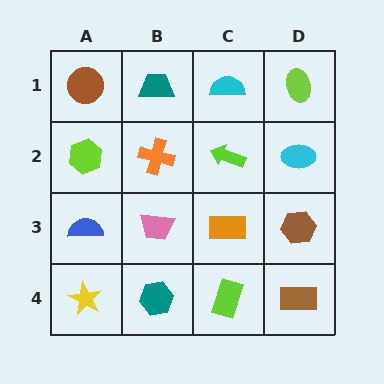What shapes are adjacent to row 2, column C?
A cyan semicircle (row 1, column C), an orange rectangle (row 3, column C), an orange cross (row 2, column B), a cyan ellipse (row 2, column D).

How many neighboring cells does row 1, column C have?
3.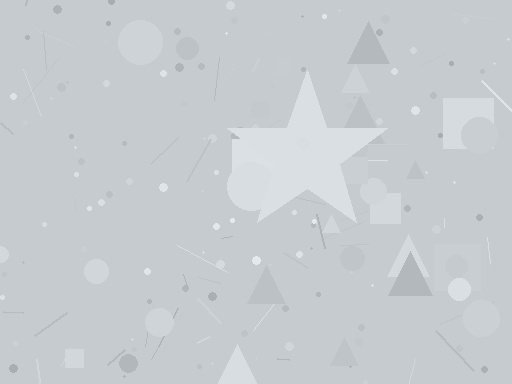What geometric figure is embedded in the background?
A star is embedded in the background.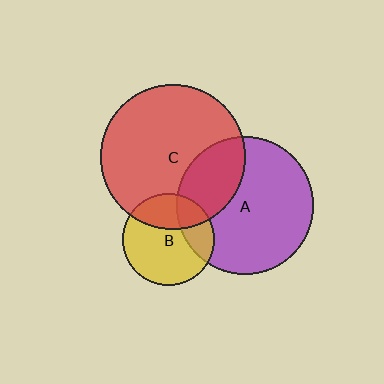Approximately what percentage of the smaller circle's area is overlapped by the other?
Approximately 25%.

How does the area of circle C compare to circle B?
Approximately 2.5 times.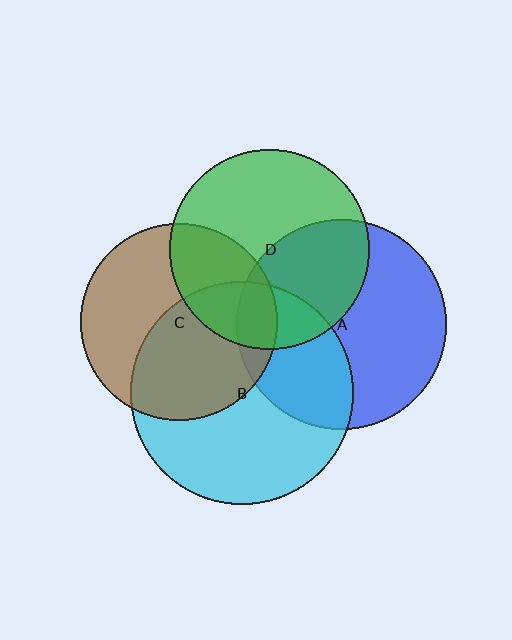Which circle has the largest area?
Circle B (cyan).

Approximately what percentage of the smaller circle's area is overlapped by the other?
Approximately 30%.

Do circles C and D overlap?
Yes.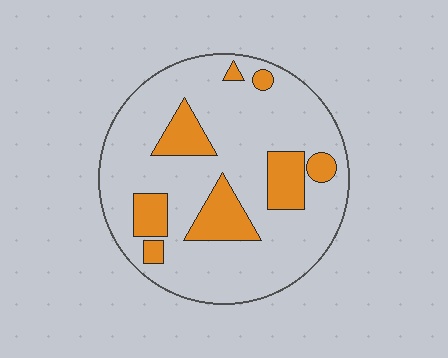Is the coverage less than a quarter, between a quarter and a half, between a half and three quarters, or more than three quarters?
Less than a quarter.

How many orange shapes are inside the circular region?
8.